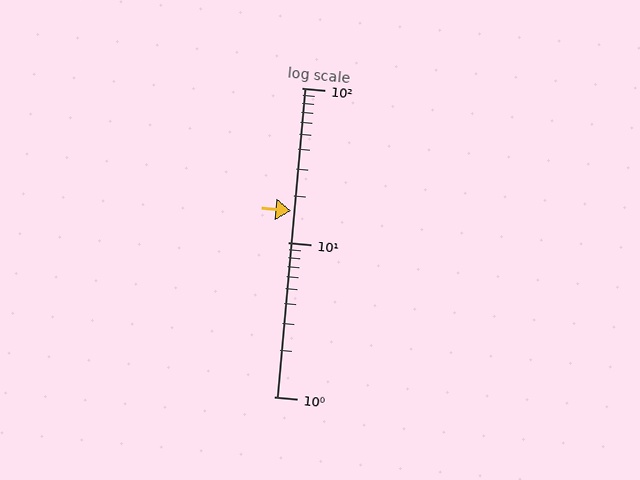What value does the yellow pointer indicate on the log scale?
The pointer indicates approximately 16.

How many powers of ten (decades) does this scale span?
The scale spans 2 decades, from 1 to 100.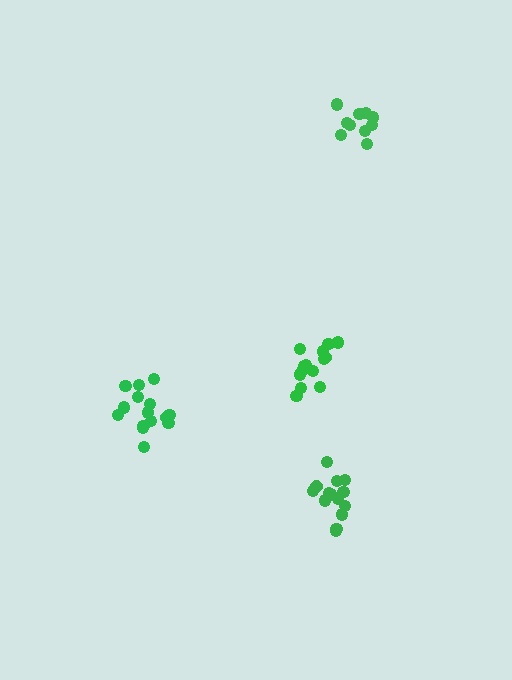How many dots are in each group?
Group 1: 15 dots, Group 2: 15 dots, Group 3: 14 dots, Group 4: 10 dots (54 total).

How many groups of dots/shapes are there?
There are 4 groups.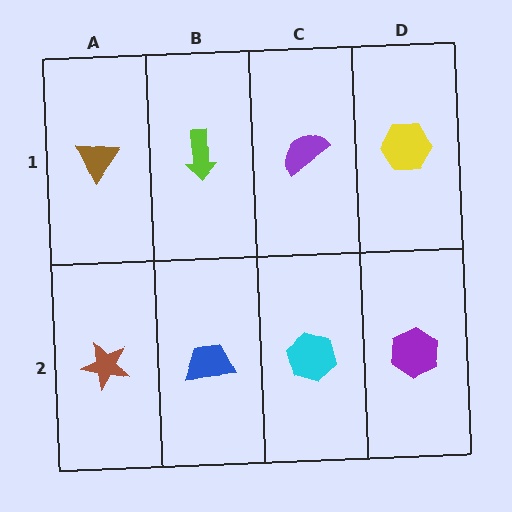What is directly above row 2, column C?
A purple semicircle.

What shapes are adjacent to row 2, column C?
A purple semicircle (row 1, column C), a blue trapezoid (row 2, column B), a purple hexagon (row 2, column D).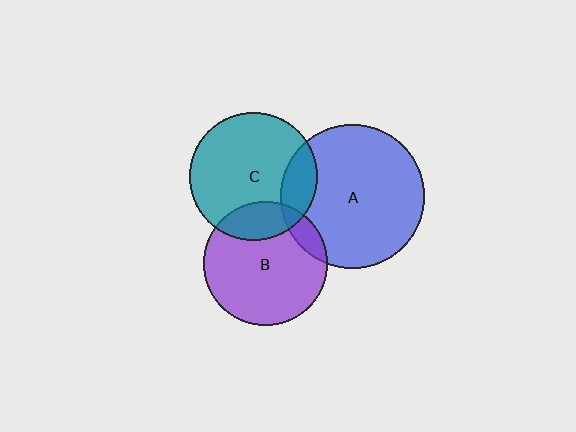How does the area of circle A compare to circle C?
Approximately 1.3 times.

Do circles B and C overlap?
Yes.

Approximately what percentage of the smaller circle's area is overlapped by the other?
Approximately 20%.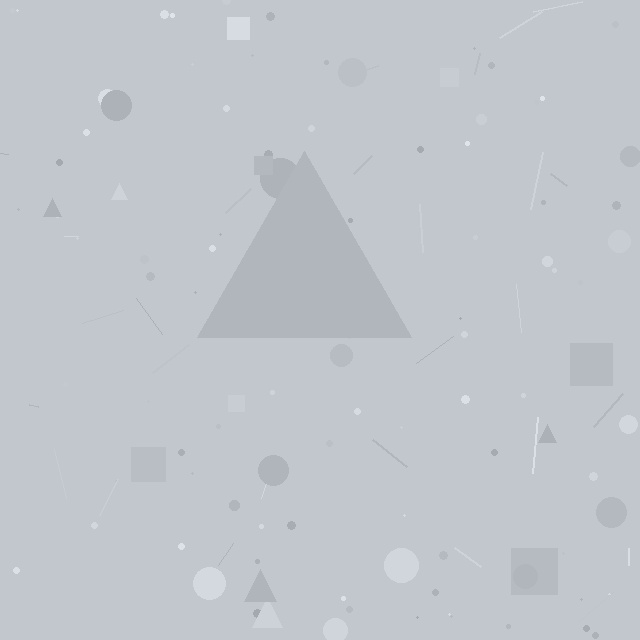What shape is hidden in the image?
A triangle is hidden in the image.